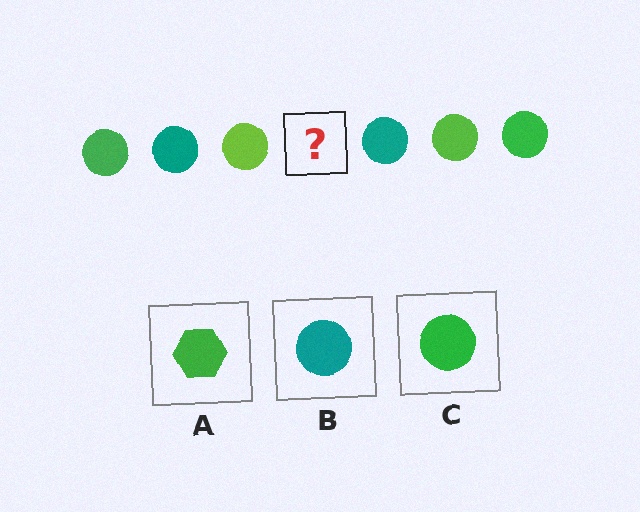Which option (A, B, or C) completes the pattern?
C.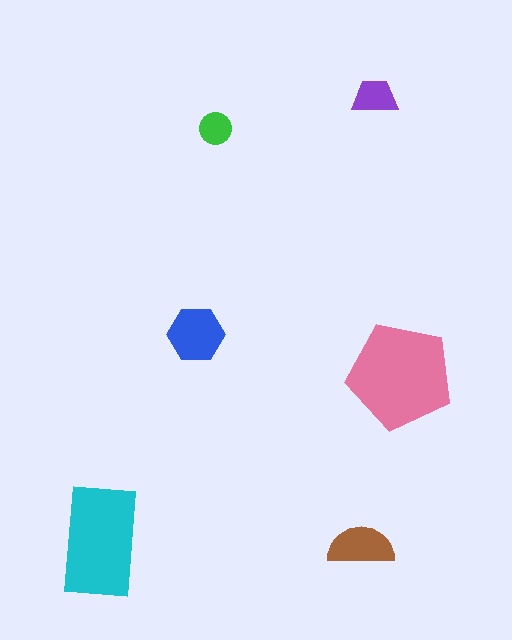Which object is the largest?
The pink pentagon.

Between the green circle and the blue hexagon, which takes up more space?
The blue hexagon.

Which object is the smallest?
The green circle.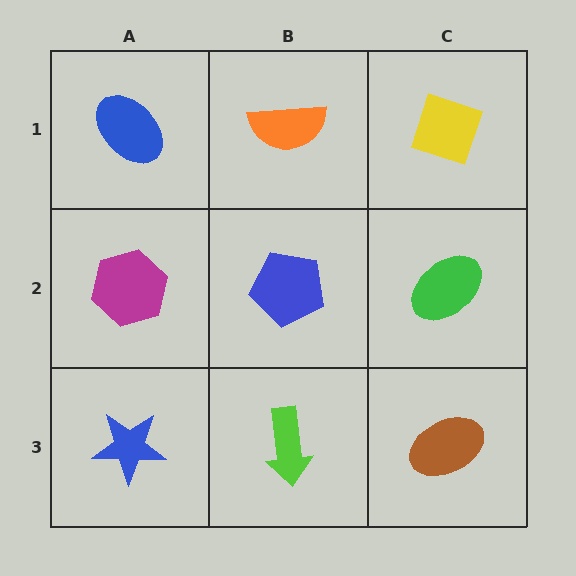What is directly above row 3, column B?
A blue pentagon.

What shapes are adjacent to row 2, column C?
A yellow diamond (row 1, column C), a brown ellipse (row 3, column C), a blue pentagon (row 2, column B).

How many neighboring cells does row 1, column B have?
3.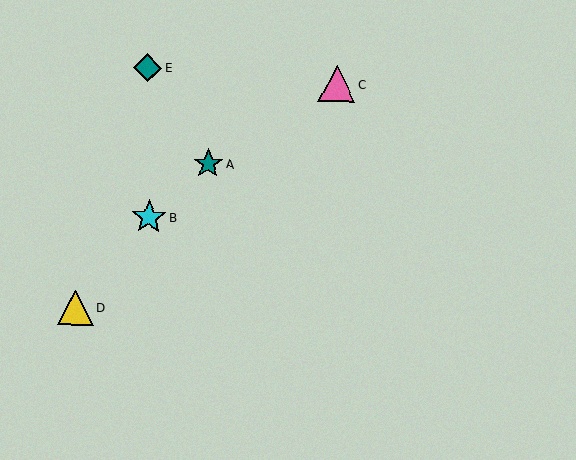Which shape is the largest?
The pink triangle (labeled C) is the largest.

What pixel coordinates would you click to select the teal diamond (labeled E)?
Click at (148, 68) to select the teal diamond E.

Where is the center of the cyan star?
The center of the cyan star is at (149, 217).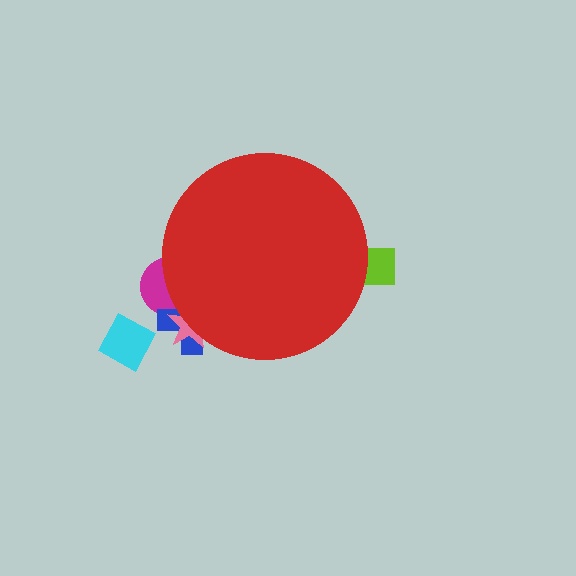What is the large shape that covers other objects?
A red circle.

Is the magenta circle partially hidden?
Yes, the magenta circle is partially hidden behind the red circle.